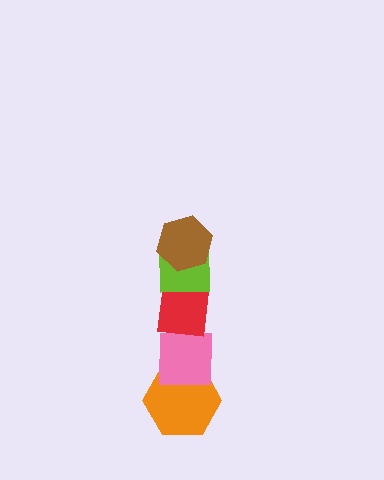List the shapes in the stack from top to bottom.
From top to bottom: the brown hexagon, the lime square, the red square, the pink square, the orange hexagon.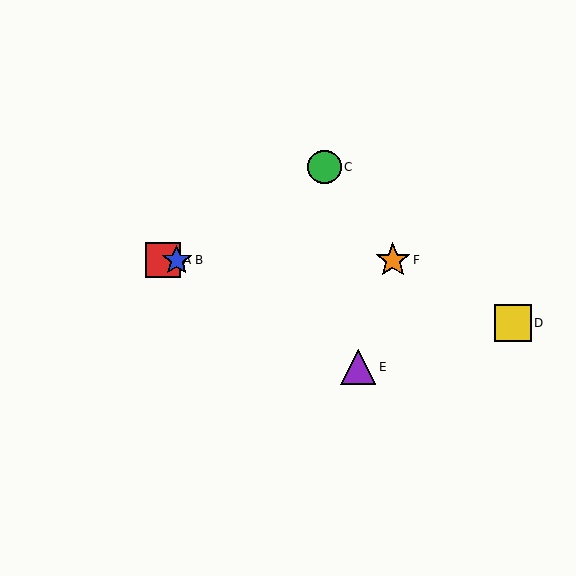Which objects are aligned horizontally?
Objects A, B, F are aligned horizontally.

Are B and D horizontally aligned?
No, B is at y≈260 and D is at y≈323.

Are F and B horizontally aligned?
Yes, both are at y≈260.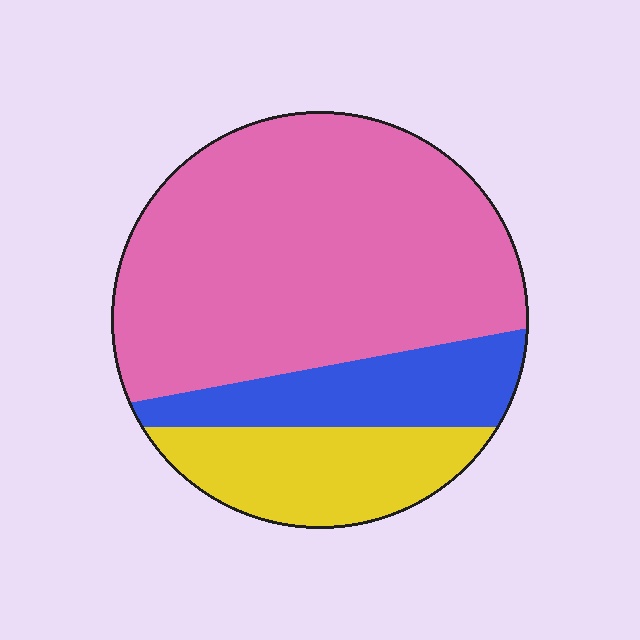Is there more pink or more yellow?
Pink.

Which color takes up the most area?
Pink, at roughly 65%.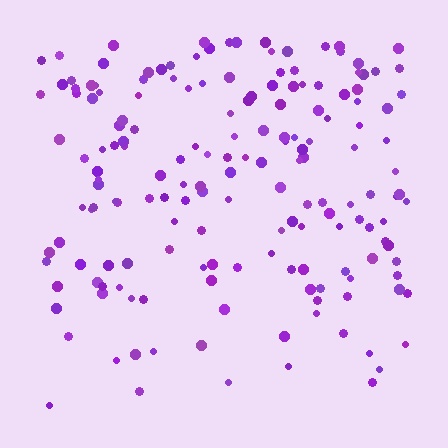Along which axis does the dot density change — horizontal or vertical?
Vertical.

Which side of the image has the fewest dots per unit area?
The bottom.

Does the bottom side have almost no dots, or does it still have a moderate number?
Still a moderate number, just noticeably fewer than the top.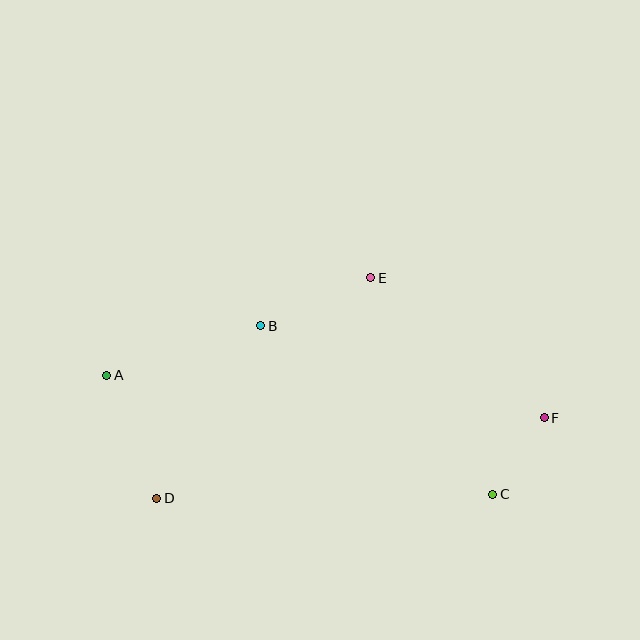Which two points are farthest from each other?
Points A and F are farthest from each other.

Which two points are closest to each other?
Points C and F are closest to each other.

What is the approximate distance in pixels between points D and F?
The distance between D and F is approximately 396 pixels.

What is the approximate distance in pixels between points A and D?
The distance between A and D is approximately 132 pixels.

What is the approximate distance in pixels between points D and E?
The distance between D and E is approximately 307 pixels.